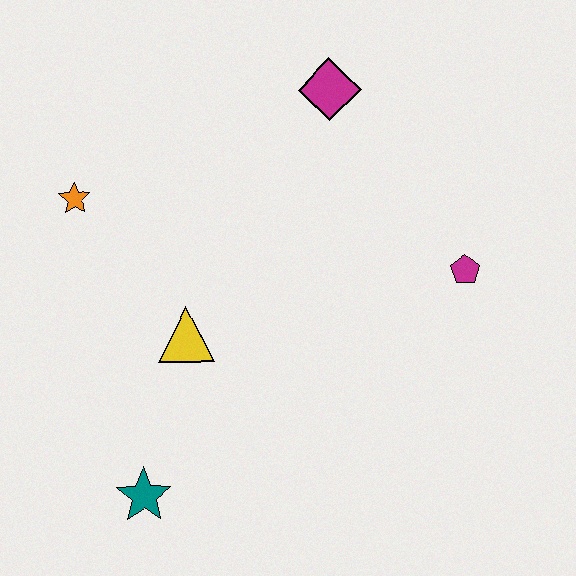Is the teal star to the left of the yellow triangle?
Yes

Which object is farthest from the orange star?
The magenta pentagon is farthest from the orange star.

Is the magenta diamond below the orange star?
No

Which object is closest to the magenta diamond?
The magenta pentagon is closest to the magenta diamond.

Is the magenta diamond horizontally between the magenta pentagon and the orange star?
Yes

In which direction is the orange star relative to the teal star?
The orange star is above the teal star.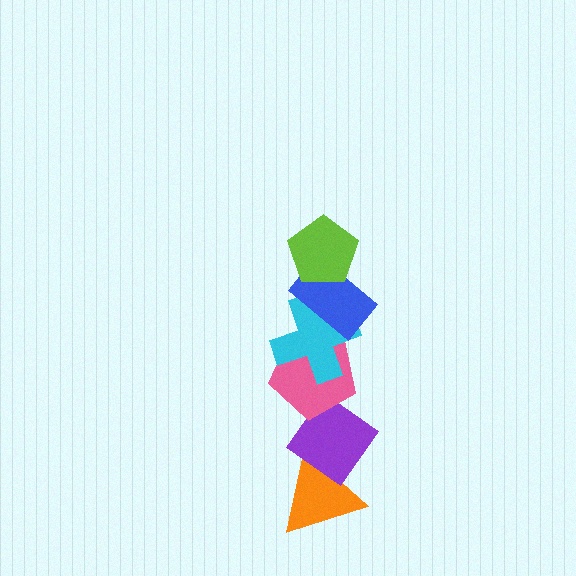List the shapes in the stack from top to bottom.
From top to bottom: the lime pentagon, the blue rectangle, the cyan cross, the pink pentagon, the purple diamond, the orange triangle.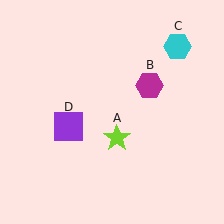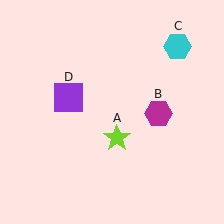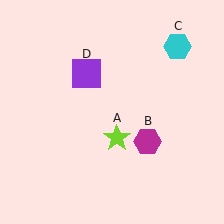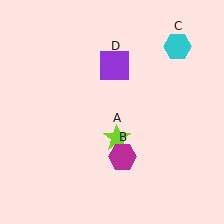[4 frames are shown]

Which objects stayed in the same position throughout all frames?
Lime star (object A) and cyan hexagon (object C) remained stationary.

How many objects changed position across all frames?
2 objects changed position: magenta hexagon (object B), purple square (object D).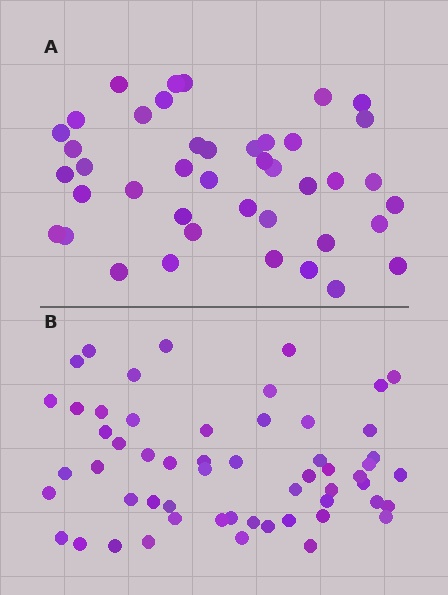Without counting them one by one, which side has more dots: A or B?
Region B (the bottom region) has more dots.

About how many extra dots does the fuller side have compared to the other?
Region B has approximately 15 more dots than region A.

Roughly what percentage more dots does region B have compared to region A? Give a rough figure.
About 35% more.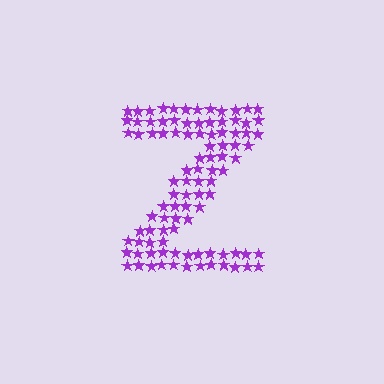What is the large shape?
The large shape is the letter Z.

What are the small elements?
The small elements are stars.